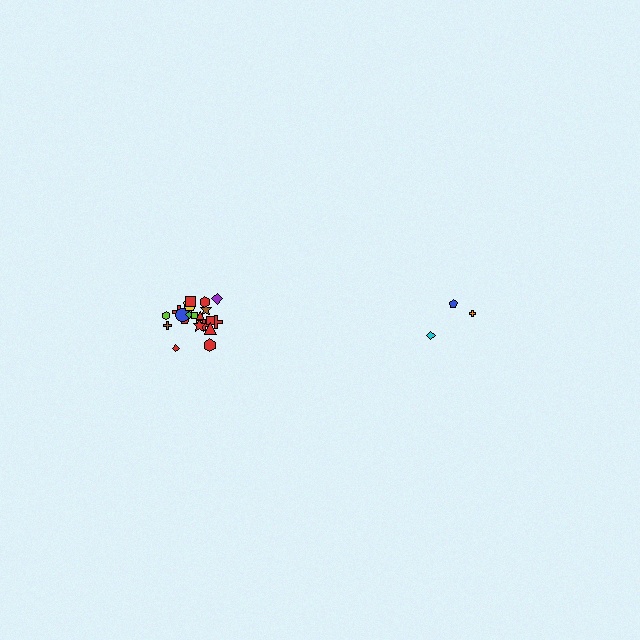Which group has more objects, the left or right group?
The left group.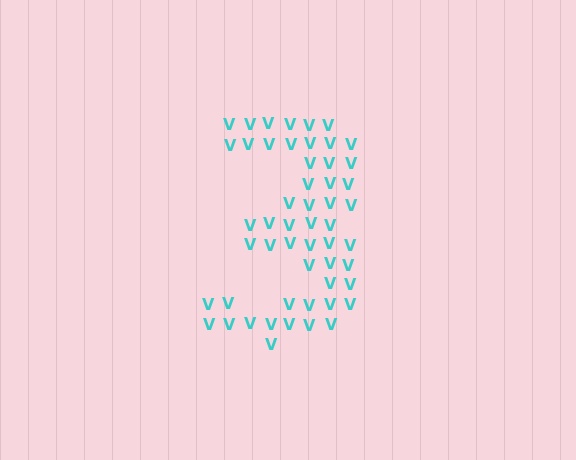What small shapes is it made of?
It is made of small letter V's.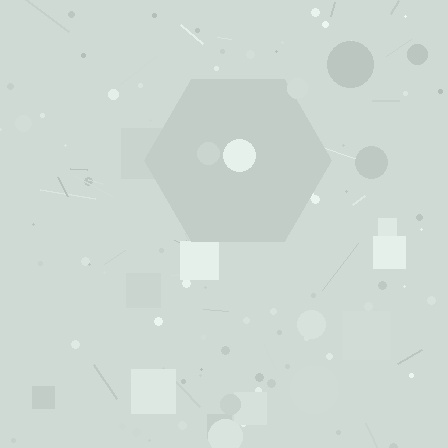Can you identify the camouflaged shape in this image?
The camouflaged shape is a hexagon.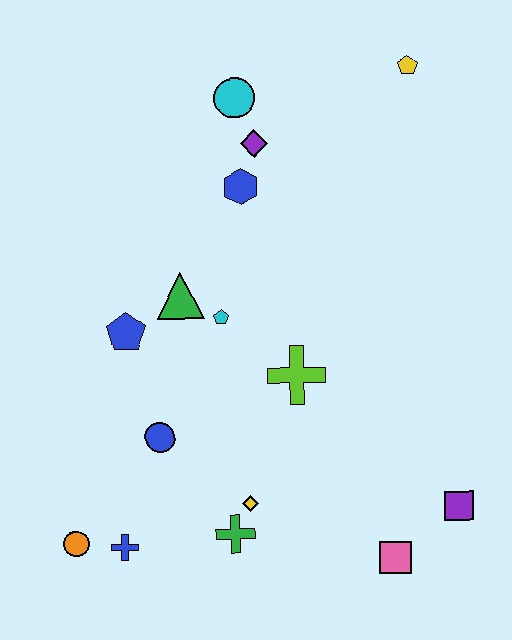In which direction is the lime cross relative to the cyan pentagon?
The lime cross is to the right of the cyan pentagon.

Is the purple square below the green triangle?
Yes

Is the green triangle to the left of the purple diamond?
Yes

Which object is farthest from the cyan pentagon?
The yellow pentagon is farthest from the cyan pentagon.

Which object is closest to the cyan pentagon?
The green triangle is closest to the cyan pentagon.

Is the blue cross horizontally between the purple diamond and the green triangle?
No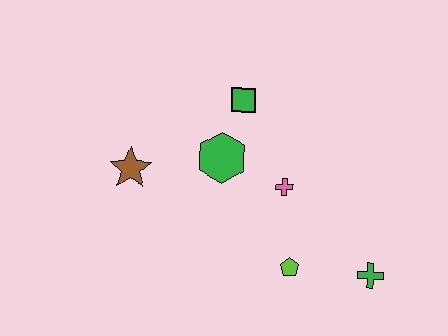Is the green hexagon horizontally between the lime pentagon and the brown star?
Yes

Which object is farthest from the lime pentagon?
The brown star is farthest from the lime pentagon.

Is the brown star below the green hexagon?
Yes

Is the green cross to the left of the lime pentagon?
No